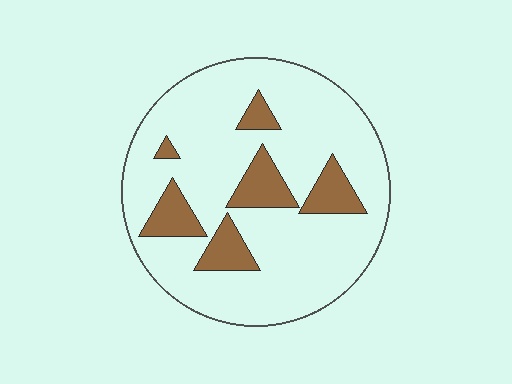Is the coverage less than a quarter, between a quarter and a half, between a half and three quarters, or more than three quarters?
Less than a quarter.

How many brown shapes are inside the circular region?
6.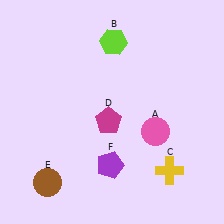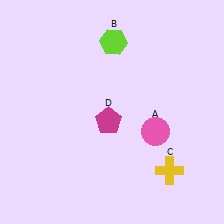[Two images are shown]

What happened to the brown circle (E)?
The brown circle (E) was removed in Image 2. It was in the bottom-left area of Image 1.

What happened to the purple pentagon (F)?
The purple pentagon (F) was removed in Image 2. It was in the bottom-left area of Image 1.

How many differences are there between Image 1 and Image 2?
There are 2 differences between the two images.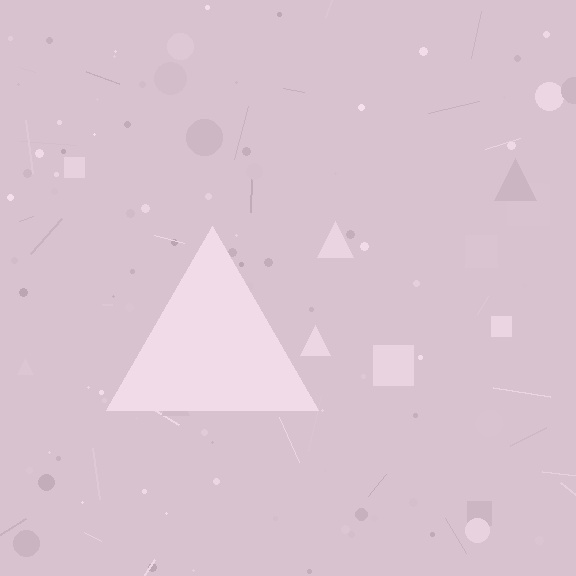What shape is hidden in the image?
A triangle is hidden in the image.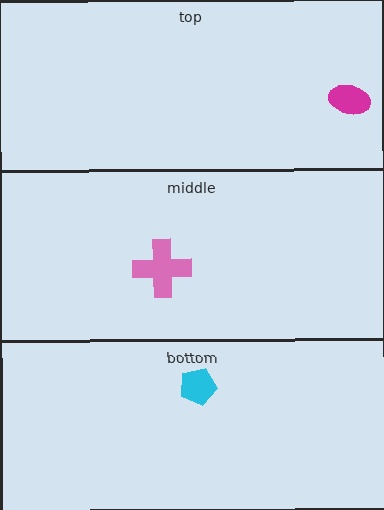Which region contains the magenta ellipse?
The top region.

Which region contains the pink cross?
The middle region.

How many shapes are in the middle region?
1.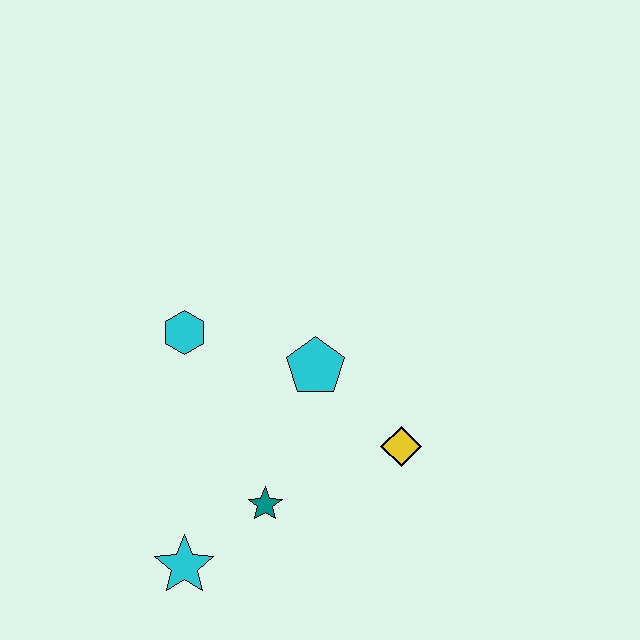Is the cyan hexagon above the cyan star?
Yes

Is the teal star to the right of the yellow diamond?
No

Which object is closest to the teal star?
The cyan star is closest to the teal star.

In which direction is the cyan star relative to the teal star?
The cyan star is to the left of the teal star.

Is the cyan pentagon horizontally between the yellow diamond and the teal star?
Yes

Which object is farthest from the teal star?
The cyan hexagon is farthest from the teal star.